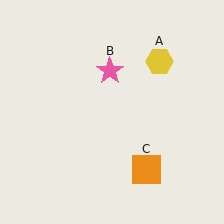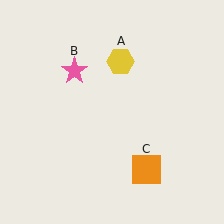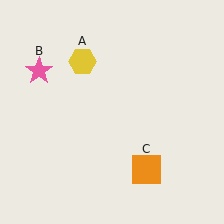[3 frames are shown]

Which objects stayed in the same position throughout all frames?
Orange square (object C) remained stationary.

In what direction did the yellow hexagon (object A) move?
The yellow hexagon (object A) moved left.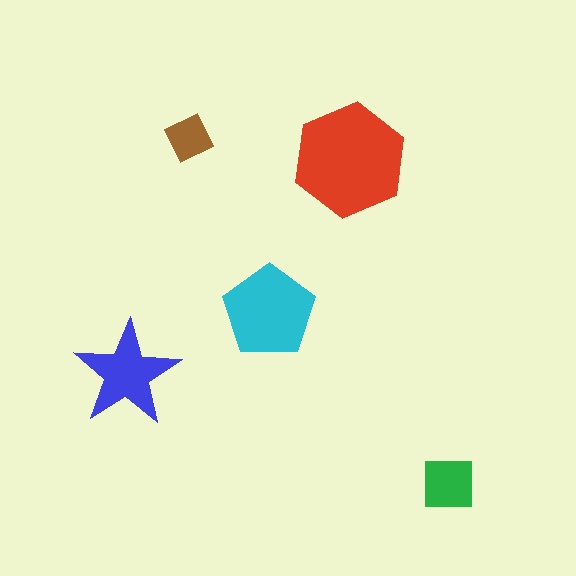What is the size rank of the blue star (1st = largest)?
3rd.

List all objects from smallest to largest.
The brown diamond, the green square, the blue star, the cyan pentagon, the red hexagon.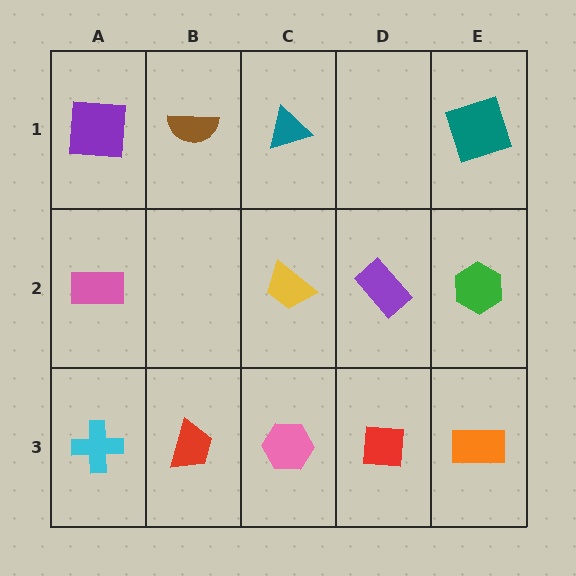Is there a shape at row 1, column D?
No, that cell is empty.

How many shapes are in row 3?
5 shapes.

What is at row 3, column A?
A cyan cross.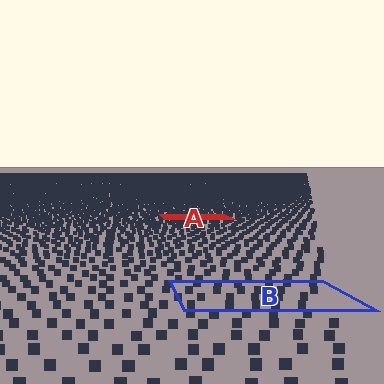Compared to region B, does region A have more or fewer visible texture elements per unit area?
Region A has more texture elements per unit area — they are packed more densely because it is farther away.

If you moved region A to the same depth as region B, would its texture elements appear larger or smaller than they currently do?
They would appear larger. At a closer depth, the same texture elements are projected at a bigger on-screen size.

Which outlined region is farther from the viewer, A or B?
Region A is farther from the viewer — the texture elements inside it appear smaller and more densely packed.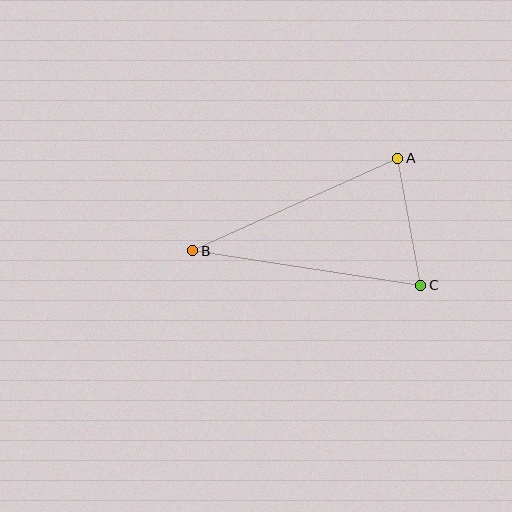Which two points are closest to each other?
Points A and C are closest to each other.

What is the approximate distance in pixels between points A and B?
The distance between A and B is approximately 225 pixels.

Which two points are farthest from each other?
Points B and C are farthest from each other.